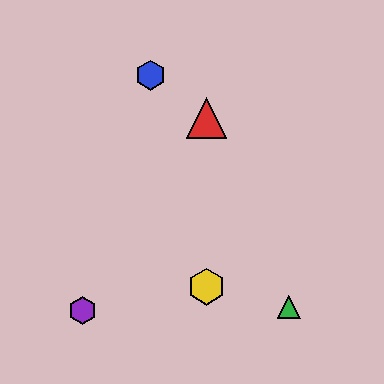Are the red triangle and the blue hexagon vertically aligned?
No, the red triangle is at x≈206 and the blue hexagon is at x≈150.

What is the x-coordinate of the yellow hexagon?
The yellow hexagon is at x≈206.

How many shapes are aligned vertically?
2 shapes (the red triangle, the yellow hexagon) are aligned vertically.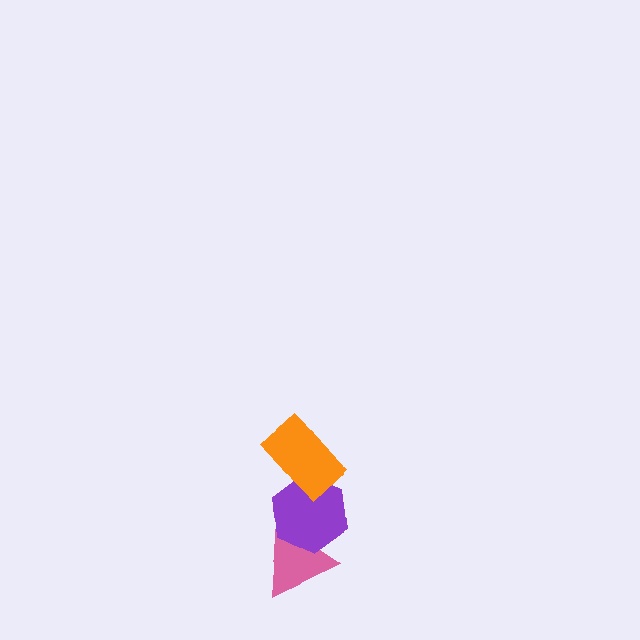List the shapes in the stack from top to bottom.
From top to bottom: the orange rectangle, the purple hexagon, the pink triangle.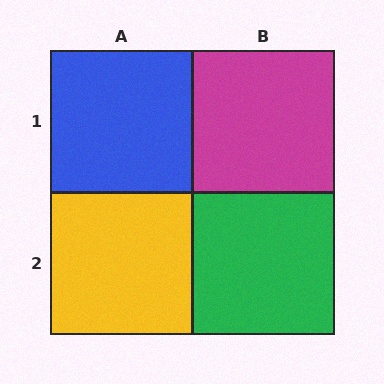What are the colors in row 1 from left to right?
Blue, magenta.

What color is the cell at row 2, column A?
Yellow.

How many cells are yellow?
1 cell is yellow.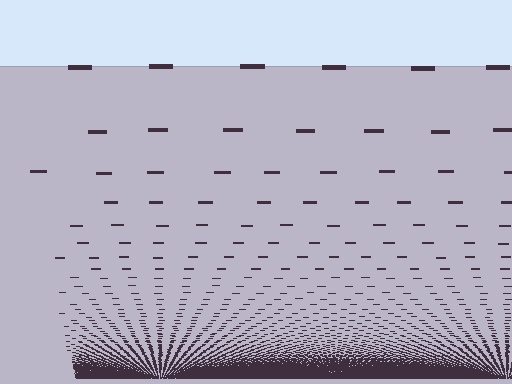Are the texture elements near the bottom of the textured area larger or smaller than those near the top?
Smaller. The gradient is inverted — elements near the bottom are smaller and denser.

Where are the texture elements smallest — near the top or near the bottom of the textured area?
Near the bottom.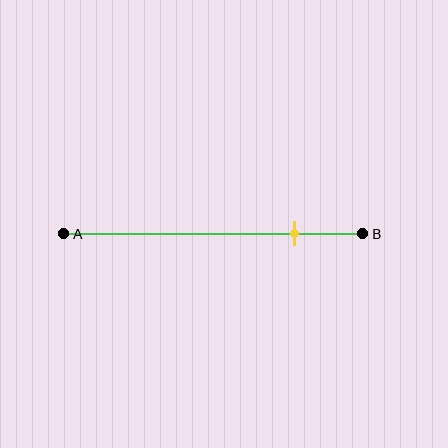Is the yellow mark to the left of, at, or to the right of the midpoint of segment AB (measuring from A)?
The yellow mark is to the right of the midpoint of segment AB.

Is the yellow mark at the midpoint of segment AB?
No, the mark is at about 75% from A, not at the 50% midpoint.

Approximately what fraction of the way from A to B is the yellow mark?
The yellow mark is approximately 75% of the way from A to B.